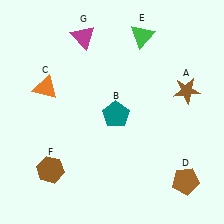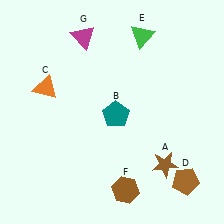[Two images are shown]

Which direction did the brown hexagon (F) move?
The brown hexagon (F) moved right.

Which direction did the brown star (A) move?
The brown star (A) moved down.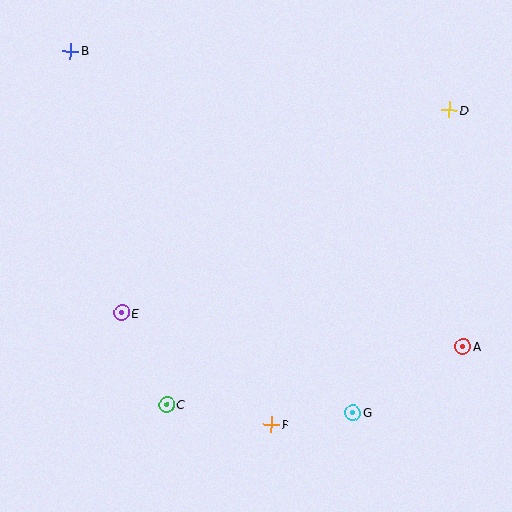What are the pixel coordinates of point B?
Point B is at (70, 51).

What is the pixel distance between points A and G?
The distance between A and G is 128 pixels.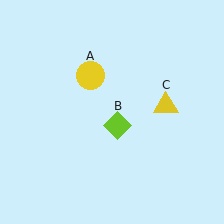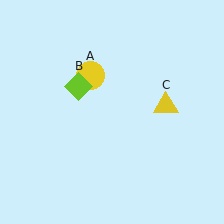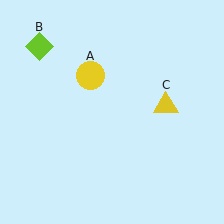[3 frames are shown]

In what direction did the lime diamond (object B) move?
The lime diamond (object B) moved up and to the left.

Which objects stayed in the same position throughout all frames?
Yellow circle (object A) and yellow triangle (object C) remained stationary.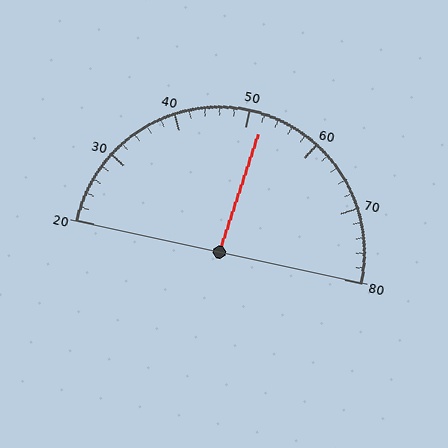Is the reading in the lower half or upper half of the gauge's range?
The reading is in the upper half of the range (20 to 80).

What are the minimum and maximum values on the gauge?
The gauge ranges from 20 to 80.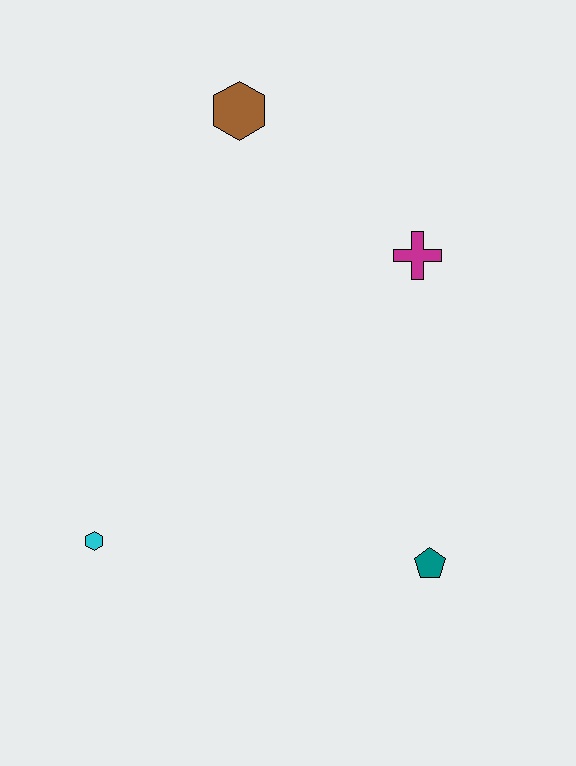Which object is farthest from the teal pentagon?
The brown hexagon is farthest from the teal pentagon.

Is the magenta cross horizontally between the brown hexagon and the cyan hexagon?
No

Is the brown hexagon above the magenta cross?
Yes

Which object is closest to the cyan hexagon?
The teal pentagon is closest to the cyan hexagon.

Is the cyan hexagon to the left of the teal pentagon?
Yes